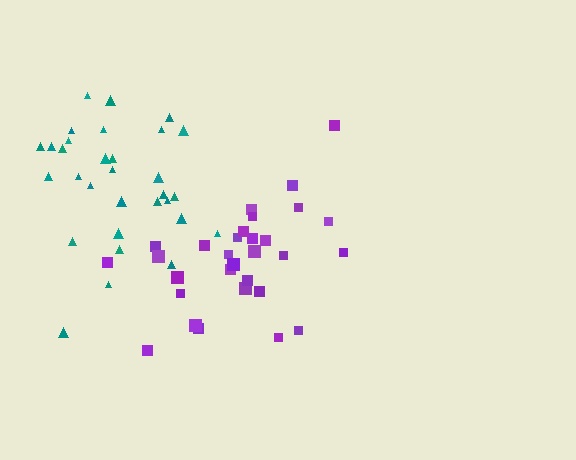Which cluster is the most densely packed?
Teal.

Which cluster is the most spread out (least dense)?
Purple.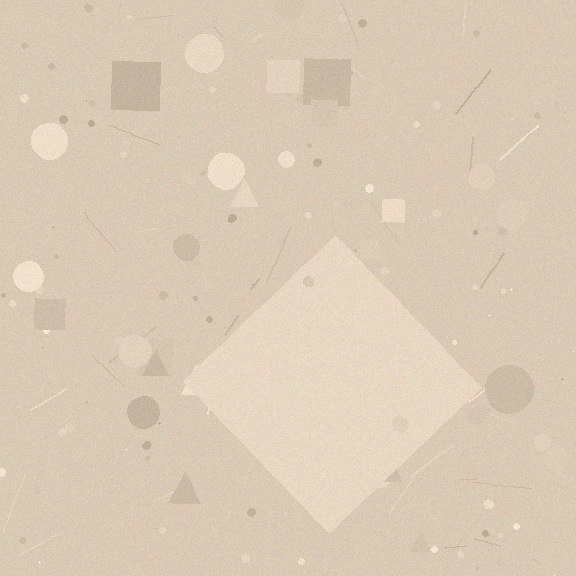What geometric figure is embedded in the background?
A diamond is embedded in the background.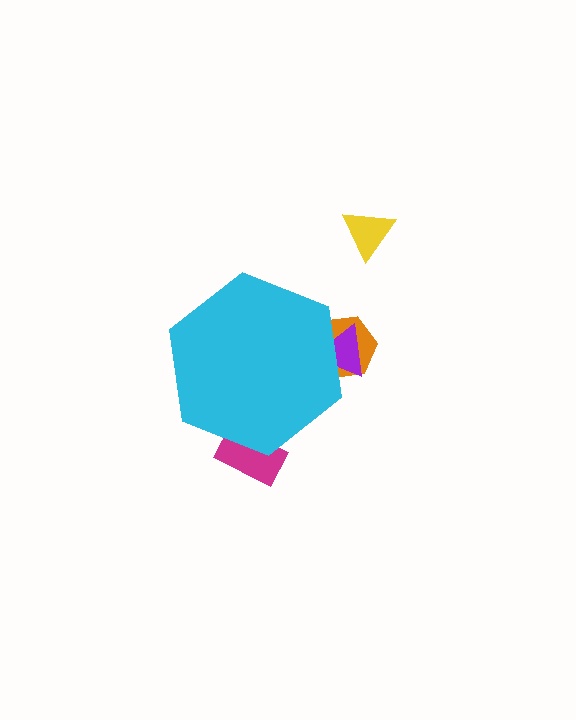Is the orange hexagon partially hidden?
Yes, the orange hexagon is partially hidden behind the cyan hexagon.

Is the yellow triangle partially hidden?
No, the yellow triangle is fully visible.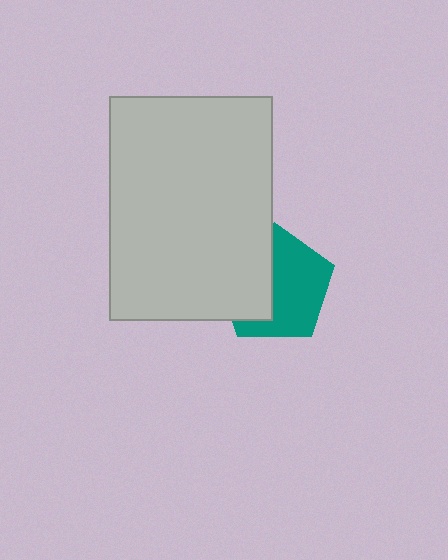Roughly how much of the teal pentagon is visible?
About half of it is visible (roughly 58%).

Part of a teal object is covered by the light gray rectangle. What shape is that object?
It is a pentagon.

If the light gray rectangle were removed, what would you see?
You would see the complete teal pentagon.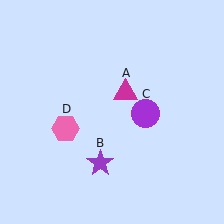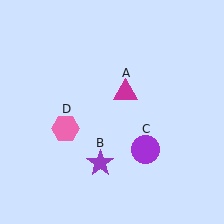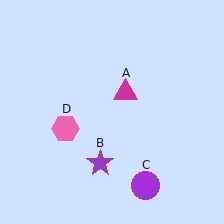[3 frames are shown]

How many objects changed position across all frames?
1 object changed position: purple circle (object C).